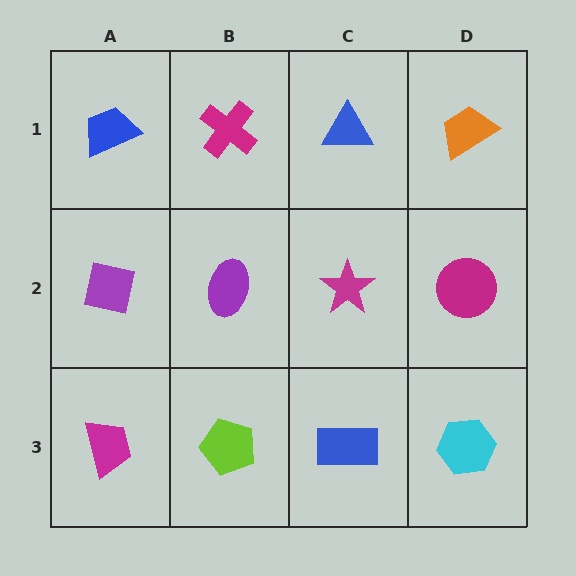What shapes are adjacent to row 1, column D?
A magenta circle (row 2, column D), a blue triangle (row 1, column C).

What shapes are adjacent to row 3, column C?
A magenta star (row 2, column C), a lime pentagon (row 3, column B), a cyan hexagon (row 3, column D).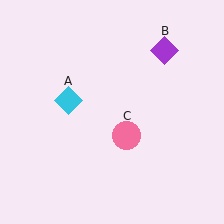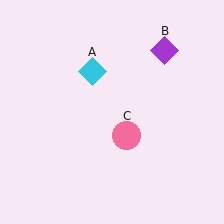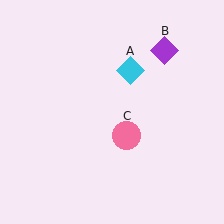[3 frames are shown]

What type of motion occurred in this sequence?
The cyan diamond (object A) rotated clockwise around the center of the scene.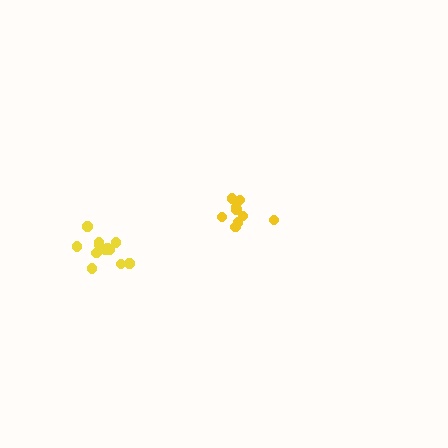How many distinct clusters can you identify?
There are 2 distinct clusters.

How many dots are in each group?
Group 1: 9 dots, Group 2: 12 dots (21 total).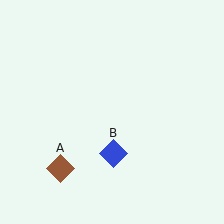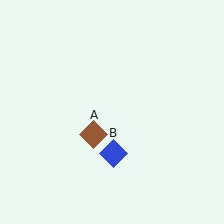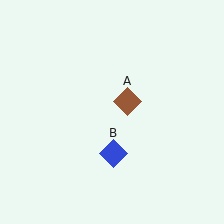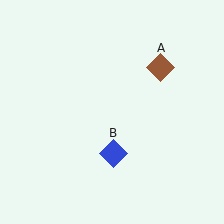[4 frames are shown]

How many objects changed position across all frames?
1 object changed position: brown diamond (object A).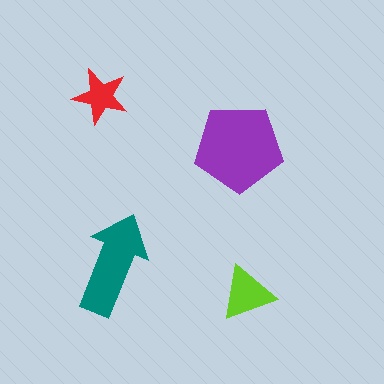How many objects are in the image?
There are 4 objects in the image.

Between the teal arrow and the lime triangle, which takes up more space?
The teal arrow.